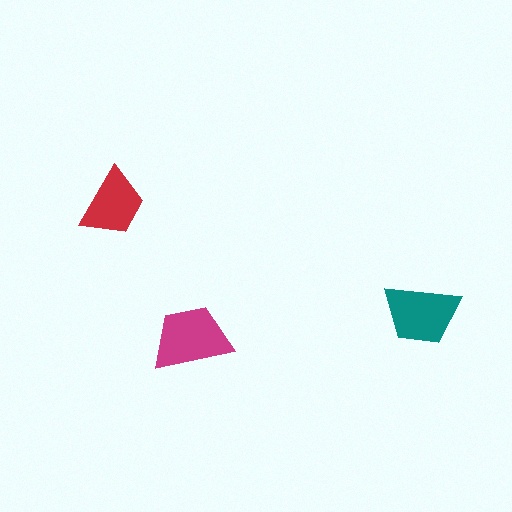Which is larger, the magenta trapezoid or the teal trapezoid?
The magenta one.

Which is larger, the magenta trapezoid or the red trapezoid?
The magenta one.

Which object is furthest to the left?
The red trapezoid is leftmost.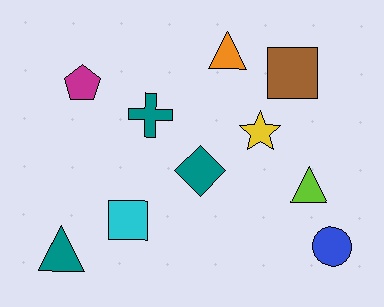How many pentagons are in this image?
There is 1 pentagon.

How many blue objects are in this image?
There is 1 blue object.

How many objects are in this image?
There are 10 objects.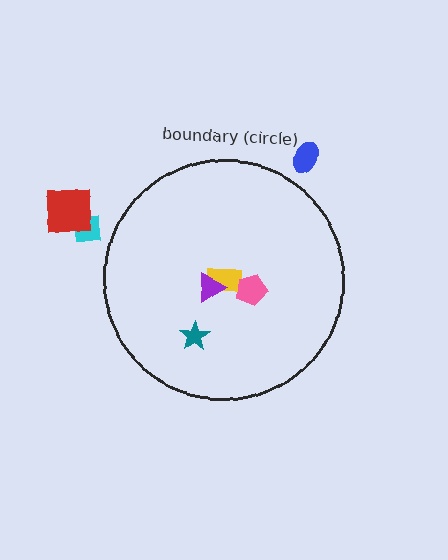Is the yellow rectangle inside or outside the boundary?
Inside.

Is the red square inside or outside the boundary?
Outside.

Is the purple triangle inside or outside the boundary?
Inside.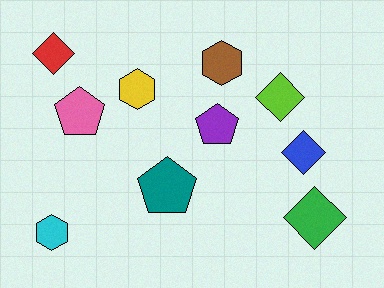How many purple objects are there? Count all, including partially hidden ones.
There is 1 purple object.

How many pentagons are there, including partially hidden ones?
There are 3 pentagons.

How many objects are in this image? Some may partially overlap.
There are 10 objects.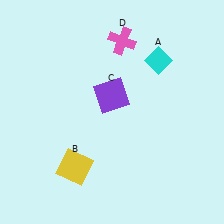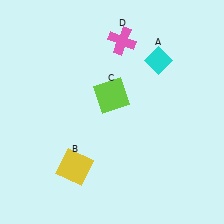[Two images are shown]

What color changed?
The square (C) changed from purple in Image 1 to lime in Image 2.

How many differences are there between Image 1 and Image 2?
There is 1 difference between the two images.